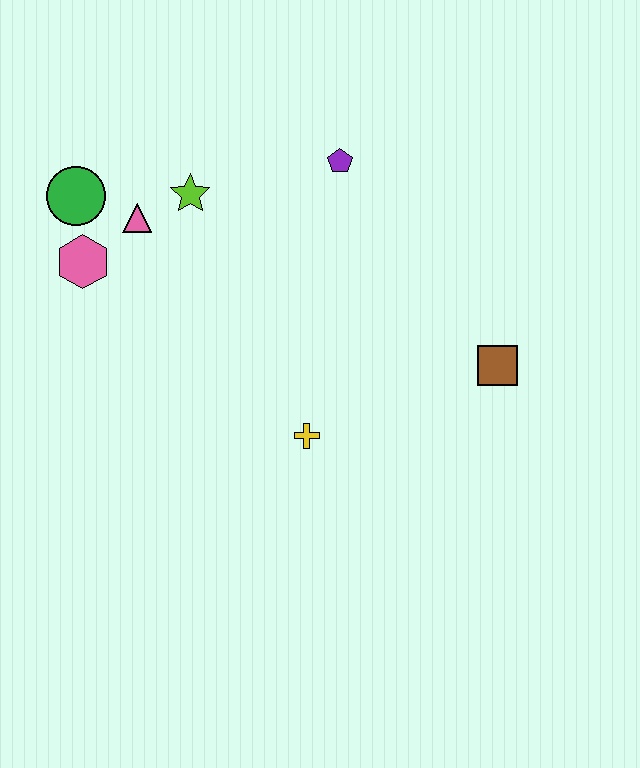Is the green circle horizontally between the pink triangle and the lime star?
No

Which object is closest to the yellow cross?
The brown square is closest to the yellow cross.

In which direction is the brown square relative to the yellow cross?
The brown square is to the right of the yellow cross.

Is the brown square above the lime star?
No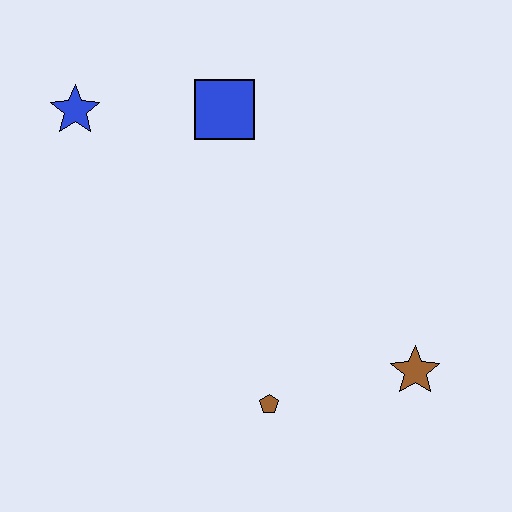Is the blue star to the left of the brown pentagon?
Yes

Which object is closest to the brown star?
The brown pentagon is closest to the brown star.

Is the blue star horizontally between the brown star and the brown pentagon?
No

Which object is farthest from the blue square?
The brown star is farthest from the blue square.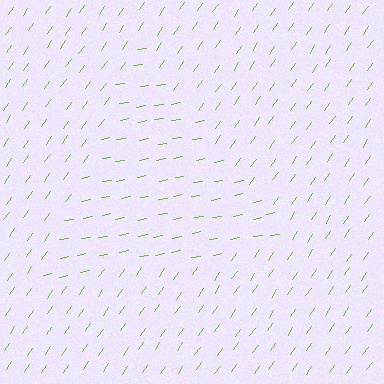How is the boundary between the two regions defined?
The boundary is defined purely by a change in line orientation (approximately 45 degrees difference). All lines are the same color and thickness.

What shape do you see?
I see a triangle.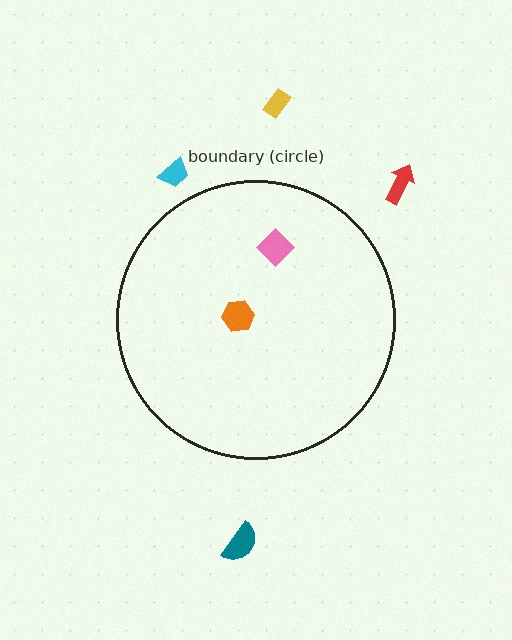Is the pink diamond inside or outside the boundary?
Inside.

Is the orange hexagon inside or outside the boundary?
Inside.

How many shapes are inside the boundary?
2 inside, 4 outside.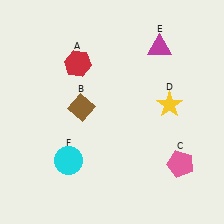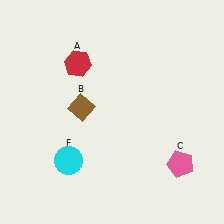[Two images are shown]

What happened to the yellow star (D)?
The yellow star (D) was removed in Image 2. It was in the top-right area of Image 1.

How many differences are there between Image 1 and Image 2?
There are 2 differences between the two images.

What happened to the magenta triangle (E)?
The magenta triangle (E) was removed in Image 2. It was in the top-right area of Image 1.